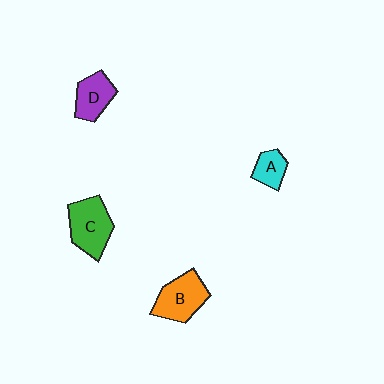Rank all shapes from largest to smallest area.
From largest to smallest: C (green), B (orange), D (purple), A (cyan).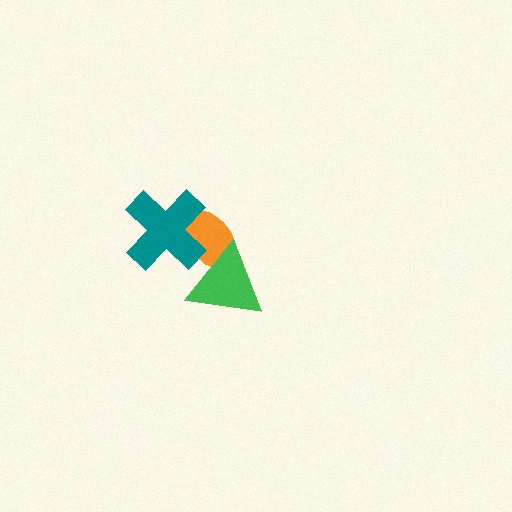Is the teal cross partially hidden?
No, no other shape covers it.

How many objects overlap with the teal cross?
1 object overlaps with the teal cross.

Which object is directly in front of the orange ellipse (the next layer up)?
The teal cross is directly in front of the orange ellipse.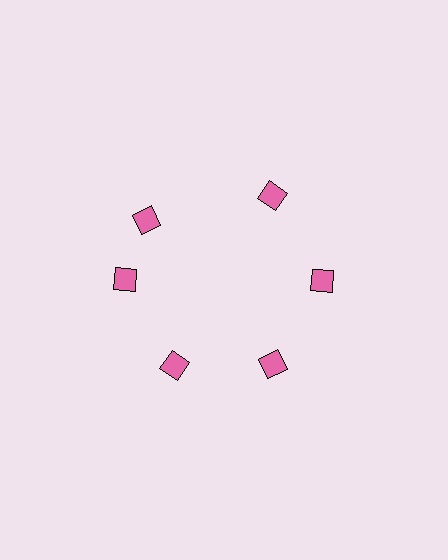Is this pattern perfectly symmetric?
No. The 6 pink diamonds are arranged in a ring, but one element near the 11 o'clock position is rotated out of alignment along the ring, breaking the 6-fold rotational symmetry.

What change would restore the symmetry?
The symmetry would be restored by rotating it back into even spacing with its neighbors so that all 6 diamonds sit at equal angles and equal distance from the center.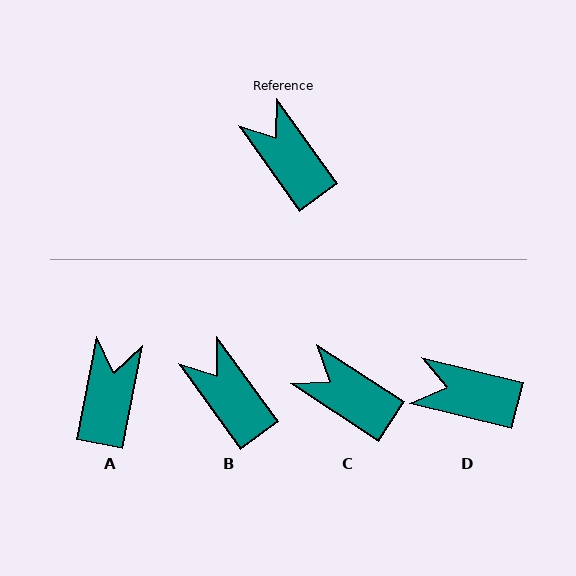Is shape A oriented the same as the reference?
No, it is off by about 47 degrees.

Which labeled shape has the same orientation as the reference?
B.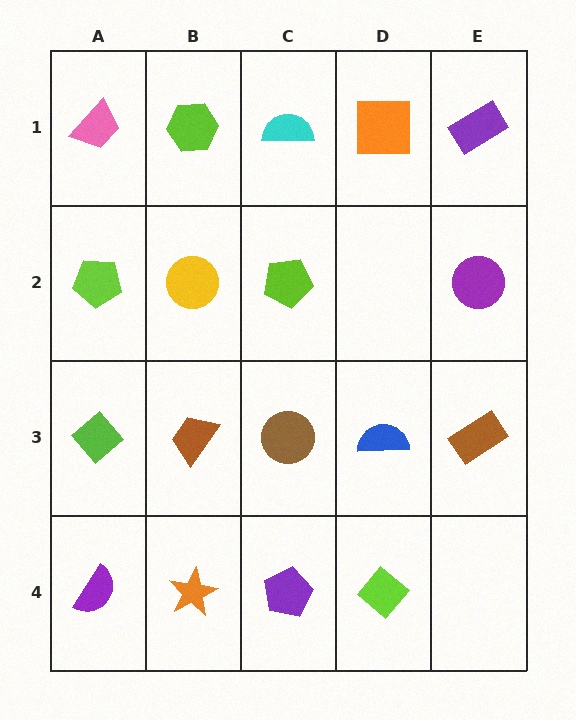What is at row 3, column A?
A lime diamond.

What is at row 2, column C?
A lime pentagon.